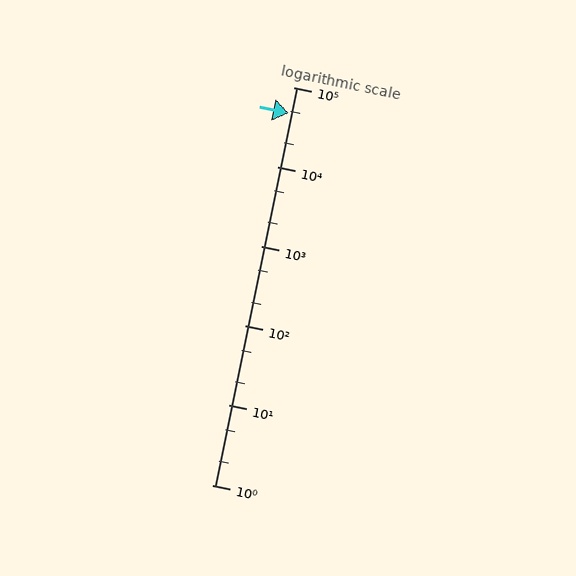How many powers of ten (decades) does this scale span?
The scale spans 5 decades, from 1 to 100000.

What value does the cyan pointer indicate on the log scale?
The pointer indicates approximately 47000.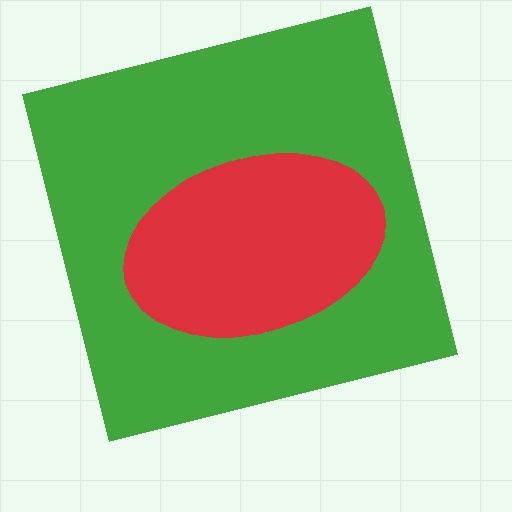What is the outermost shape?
The green square.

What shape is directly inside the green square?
The red ellipse.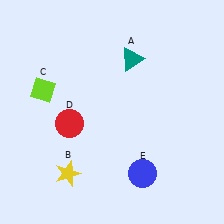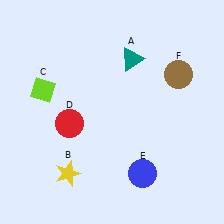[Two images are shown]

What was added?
A brown circle (F) was added in Image 2.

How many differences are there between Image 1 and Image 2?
There is 1 difference between the two images.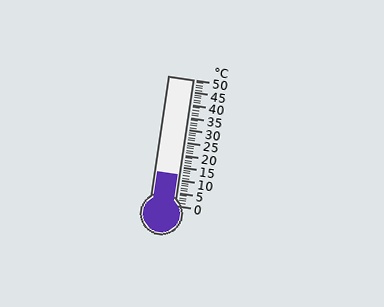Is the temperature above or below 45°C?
The temperature is below 45°C.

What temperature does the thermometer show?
The thermometer shows approximately 12°C.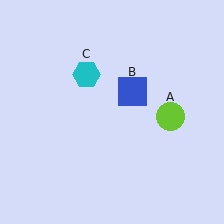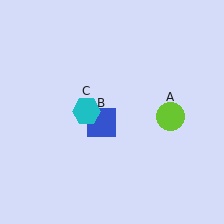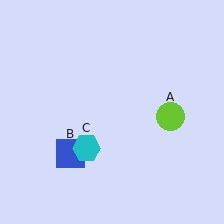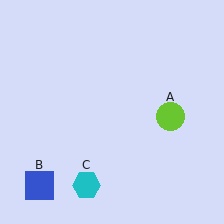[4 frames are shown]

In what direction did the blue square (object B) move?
The blue square (object B) moved down and to the left.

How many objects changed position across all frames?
2 objects changed position: blue square (object B), cyan hexagon (object C).